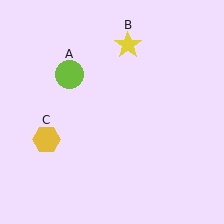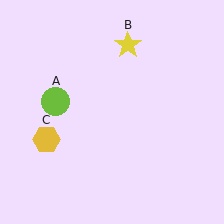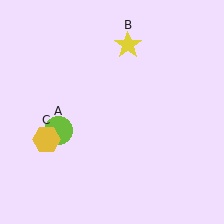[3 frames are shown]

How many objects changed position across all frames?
1 object changed position: lime circle (object A).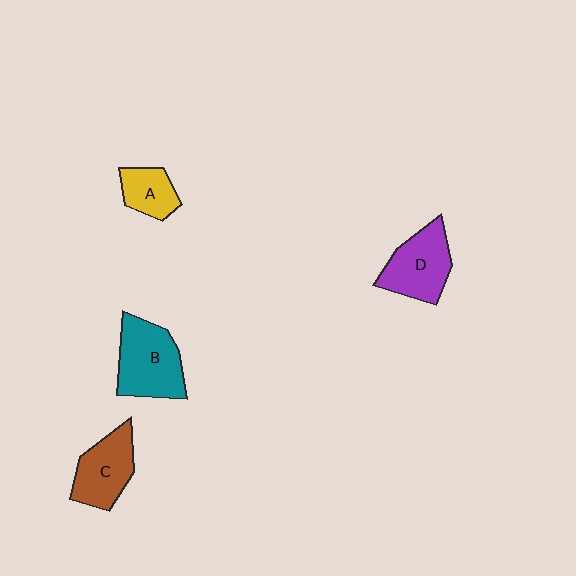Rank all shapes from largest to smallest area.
From largest to smallest: B (teal), D (purple), C (brown), A (yellow).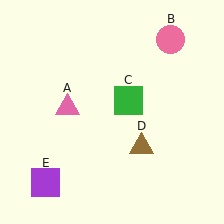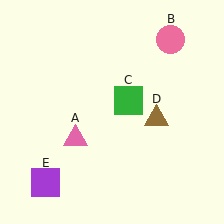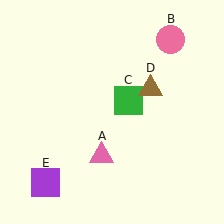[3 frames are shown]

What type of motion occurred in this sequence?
The pink triangle (object A), brown triangle (object D) rotated counterclockwise around the center of the scene.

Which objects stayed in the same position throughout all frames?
Pink circle (object B) and green square (object C) and purple square (object E) remained stationary.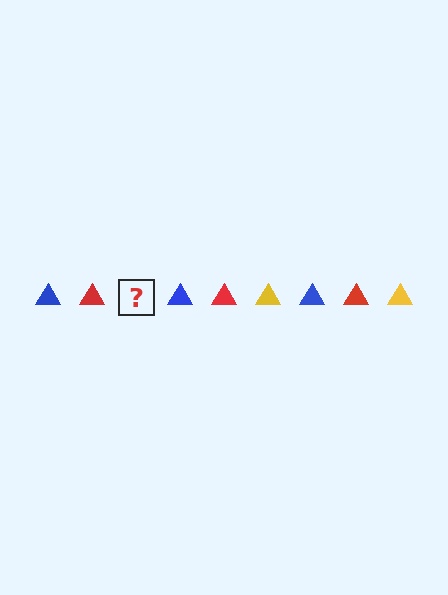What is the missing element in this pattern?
The missing element is a yellow triangle.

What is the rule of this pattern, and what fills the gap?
The rule is that the pattern cycles through blue, red, yellow triangles. The gap should be filled with a yellow triangle.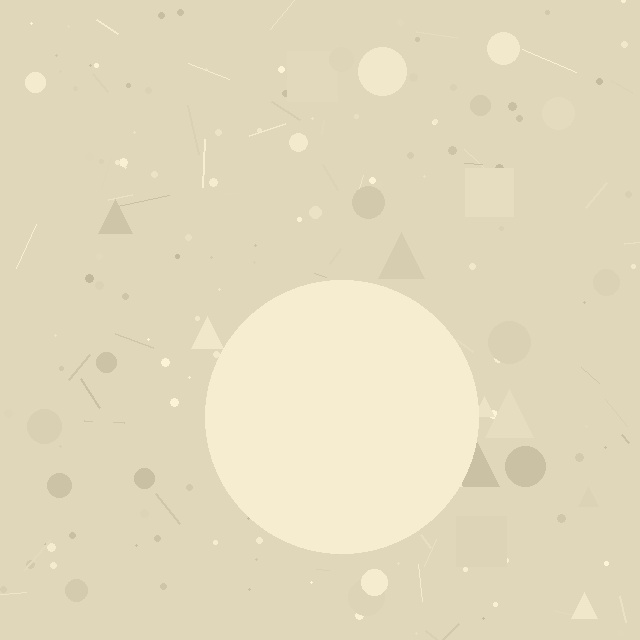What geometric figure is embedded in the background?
A circle is embedded in the background.